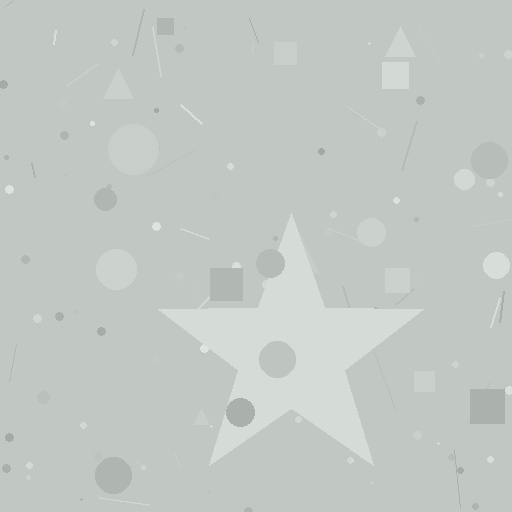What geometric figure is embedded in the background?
A star is embedded in the background.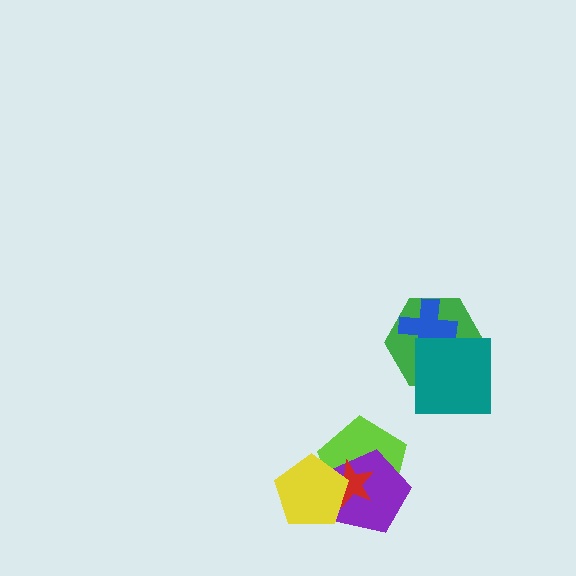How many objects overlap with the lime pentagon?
3 objects overlap with the lime pentagon.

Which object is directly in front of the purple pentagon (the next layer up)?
The red star is directly in front of the purple pentagon.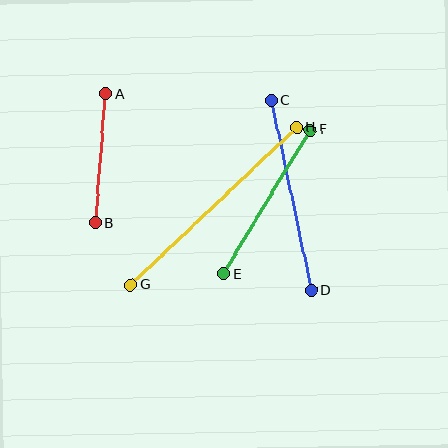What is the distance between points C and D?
The distance is approximately 194 pixels.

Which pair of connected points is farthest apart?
Points G and H are farthest apart.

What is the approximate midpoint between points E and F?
The midpoint is at approximately (267, 202) pixels.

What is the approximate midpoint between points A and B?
The midpoint is at approximately (100, 158) pixels.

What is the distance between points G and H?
The distance is approximately 229 pixels.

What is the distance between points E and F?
The distance is approximately 168 pixels.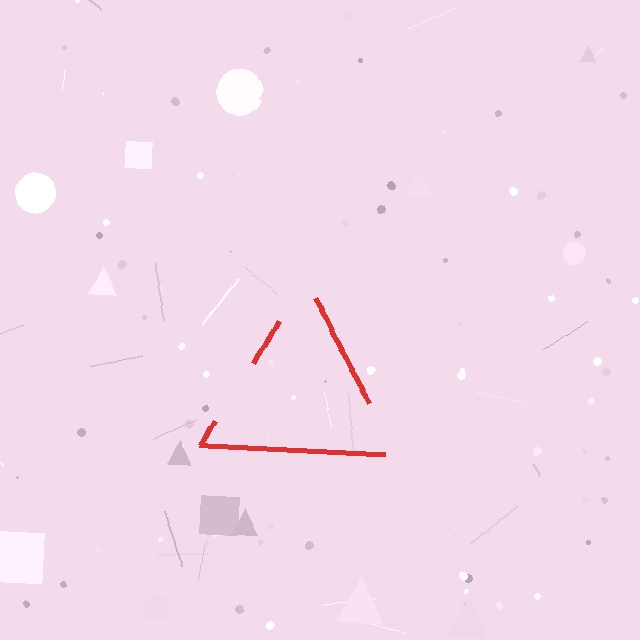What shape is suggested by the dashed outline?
The dashed outline suggests a triangle.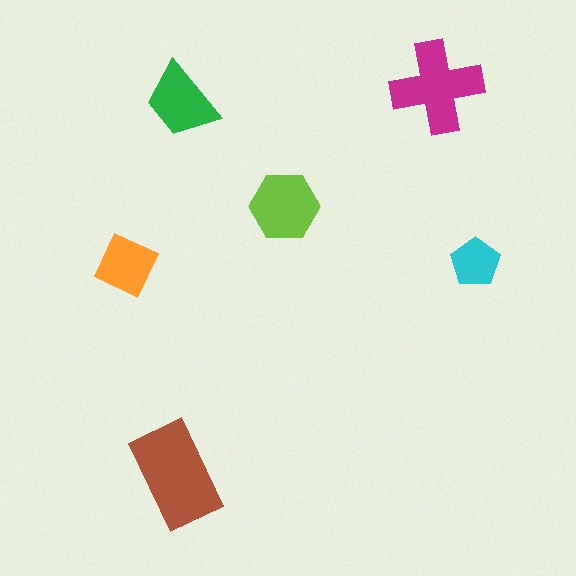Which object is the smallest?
The cyan pentagon.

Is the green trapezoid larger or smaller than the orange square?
Larger.